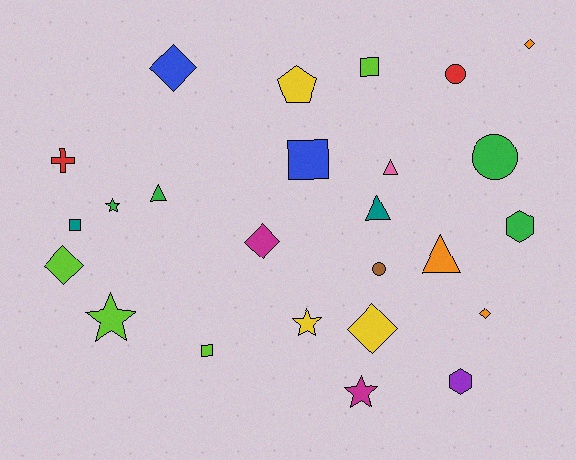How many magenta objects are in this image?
There are 2 magenta objects.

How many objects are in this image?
There are 25 objects.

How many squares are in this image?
There are 4 squares.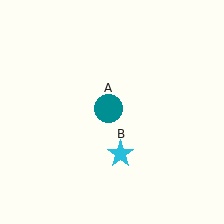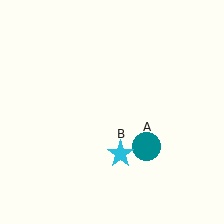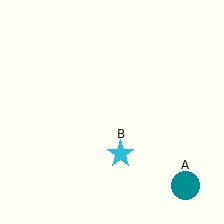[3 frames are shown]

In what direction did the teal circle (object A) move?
The teal circle (object A) moved down and to the right.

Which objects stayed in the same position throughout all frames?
Cyan star (object B) remained stationary.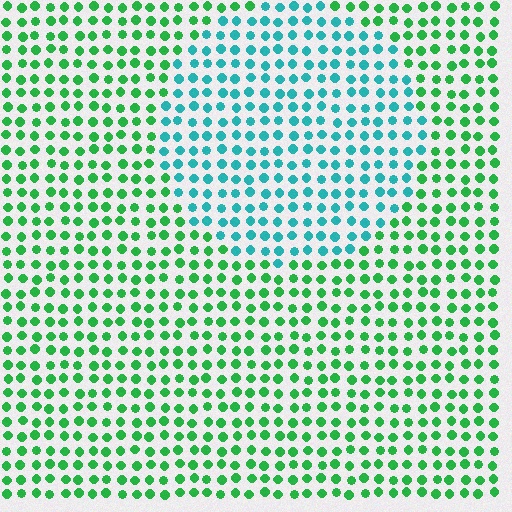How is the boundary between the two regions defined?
The boundary is defined purely by a slight shift in hue (about 47 degrees). Spacing, size, and orientation are identical on both sides.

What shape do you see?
I see a circle.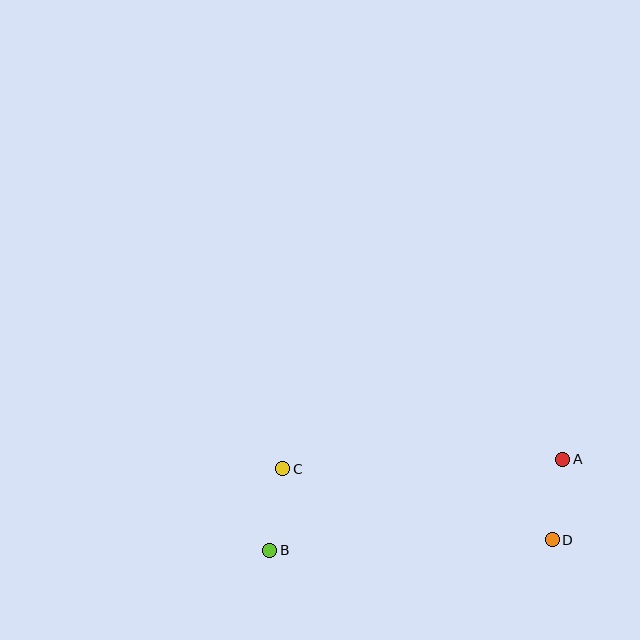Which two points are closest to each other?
Points A and D are closest to each other.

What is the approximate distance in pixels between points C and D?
The distance between C and D is approximately 278 pixels.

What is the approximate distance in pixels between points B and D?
The distance between B and D is approximately 283 pixels.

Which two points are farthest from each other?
Points A and B are farthest from each other.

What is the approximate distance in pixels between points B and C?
The distance between B and C is approximately 82 pixels.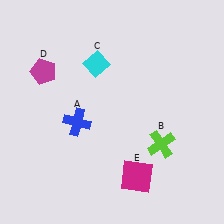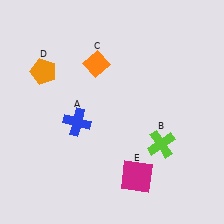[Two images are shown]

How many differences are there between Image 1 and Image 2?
There are 2 differences between the two images.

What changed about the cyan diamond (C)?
In Image 1, C is cyan. In Image 2, it changed to orange.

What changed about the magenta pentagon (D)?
In Image 1, D is magenta. In Image 2, it changed to orange.